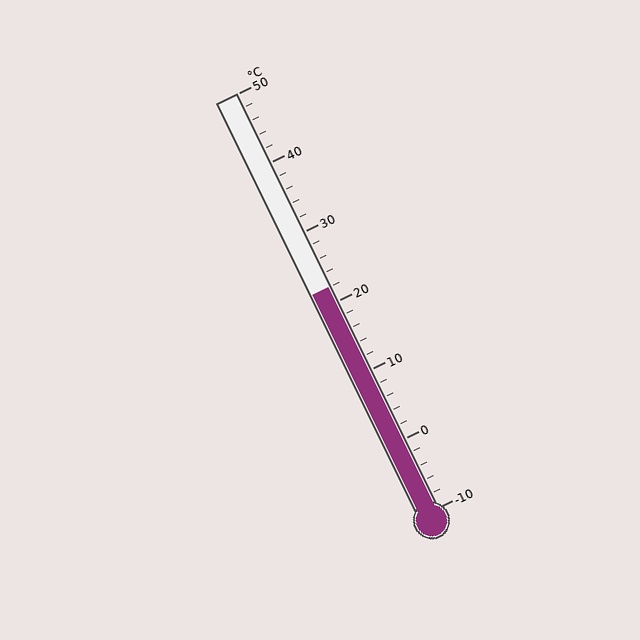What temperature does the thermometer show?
The thermometer shows approximately 22°C.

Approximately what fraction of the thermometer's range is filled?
The thermometer is filled to approximately 55% of its range.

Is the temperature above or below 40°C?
The temperature is below 40°C.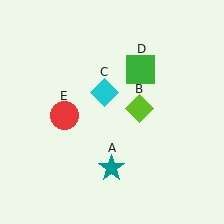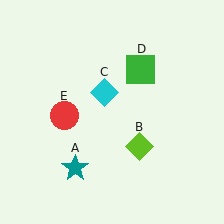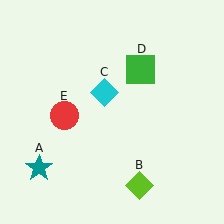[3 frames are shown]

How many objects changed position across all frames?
2 objects changed position: teal star (object A), lime diamond (object B).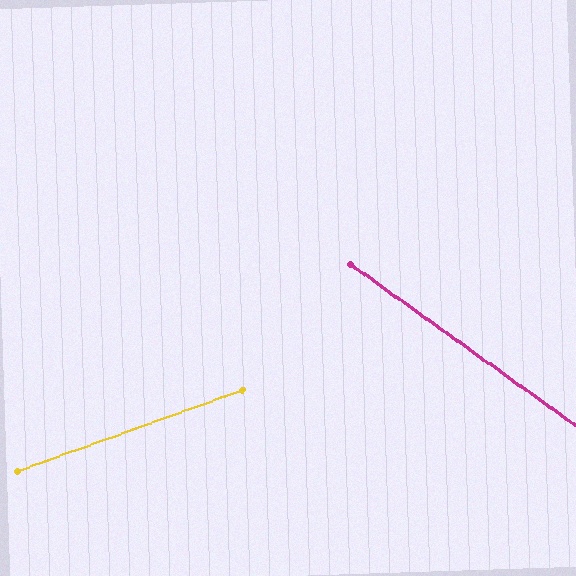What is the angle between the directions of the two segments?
Approximately 55 degrees.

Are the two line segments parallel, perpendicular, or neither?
Neither parallel nor perpendicular — they differ by about 55°.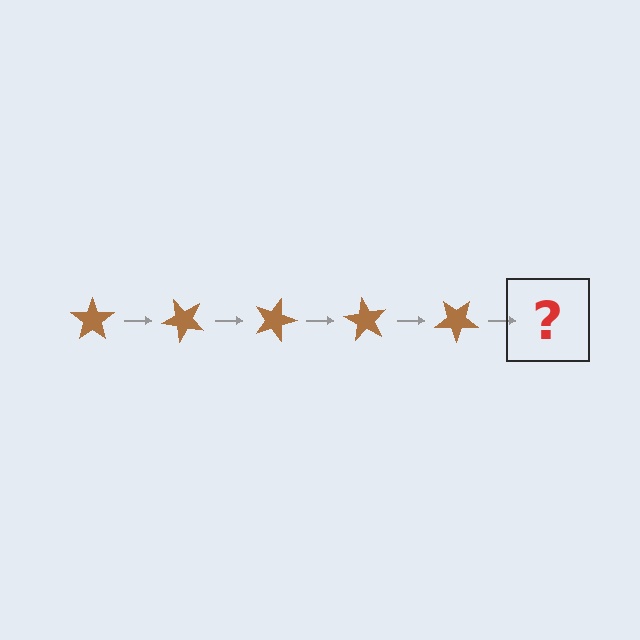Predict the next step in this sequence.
The next step is a brown star rotated 225 degrees.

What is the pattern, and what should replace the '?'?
The pattern is that the star rotates 45 degrees each step. The '?' should be a brown star rotated 225 degrees.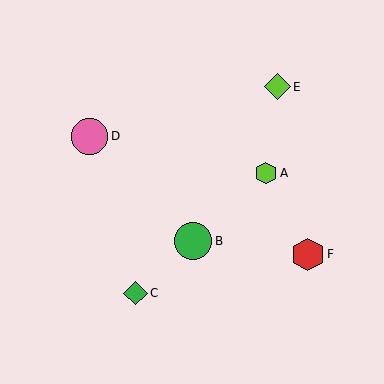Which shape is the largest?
The green circle (labeled B) is the largest.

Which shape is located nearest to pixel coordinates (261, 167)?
The lime hexagon (labeled A) at (266, 173) is nearest to that location.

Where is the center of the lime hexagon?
The center of the lime hexagon is at (266, 173).